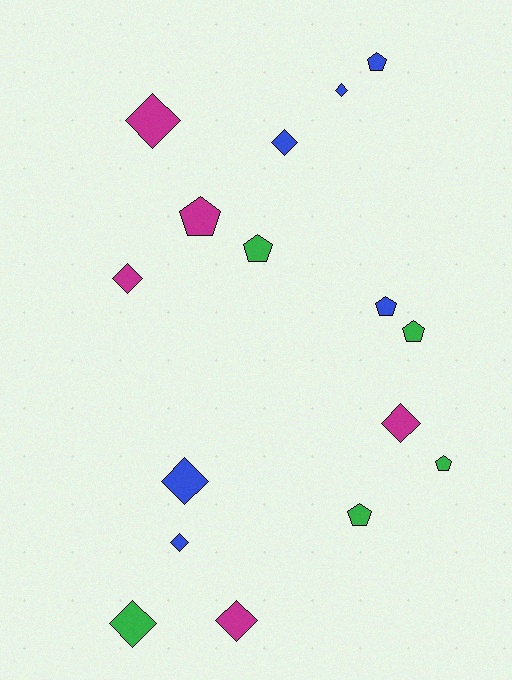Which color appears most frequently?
Blue, with 6 objects.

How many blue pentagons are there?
There are 2 blue pentagons.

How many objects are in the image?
There are 16 objects.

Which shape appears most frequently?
Diamond, with 9 objects.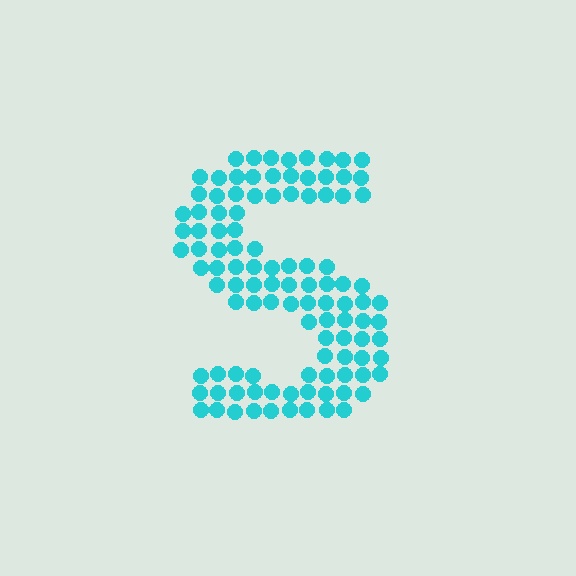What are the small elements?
The small elements are circles.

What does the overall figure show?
The overall figure shows the letter S.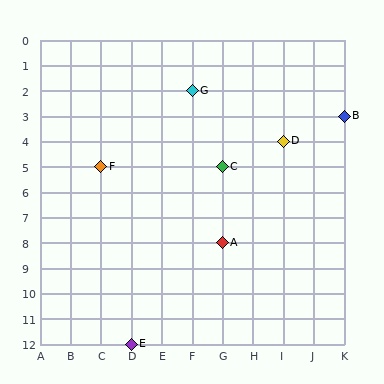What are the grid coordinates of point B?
Point B is at grid coordinates (K, 3).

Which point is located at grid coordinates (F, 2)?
Point G is at (F, 2).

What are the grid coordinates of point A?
Point A is at grid coordinates (G, 8).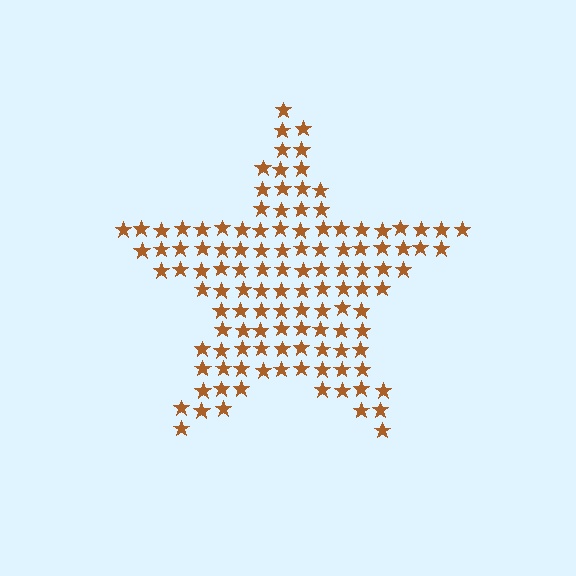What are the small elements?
The small elements are stars.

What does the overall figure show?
The overall figure shows a star.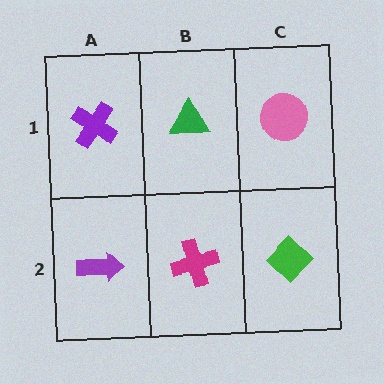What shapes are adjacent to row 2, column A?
A purple cross (row 1, column A), a magenta cross (row 2, column B).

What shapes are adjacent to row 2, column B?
A green triangle (row 1, column B), a purple arrow (row 2, column A), a green diamond (row 2, column C).